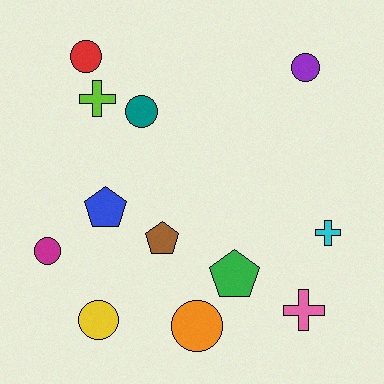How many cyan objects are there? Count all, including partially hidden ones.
There is 1 cyan object.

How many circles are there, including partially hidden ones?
There are 6 circles.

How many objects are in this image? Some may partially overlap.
There are 12 objects.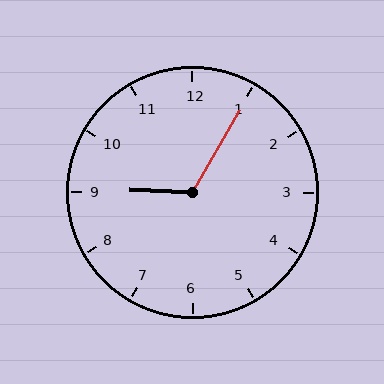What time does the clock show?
9:05.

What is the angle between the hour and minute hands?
Approximately 118 degrees.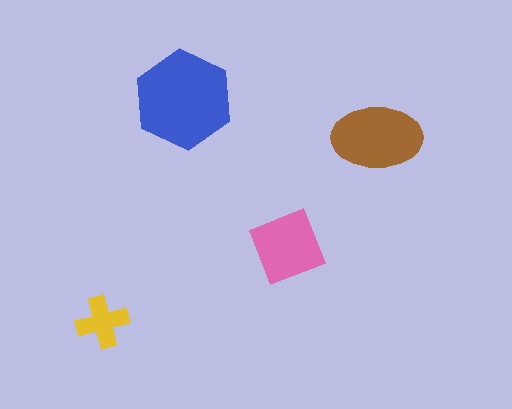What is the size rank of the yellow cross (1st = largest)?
4th.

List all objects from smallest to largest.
The yellow cross, the pink diamond, the brown ellipse, the blue hexagon.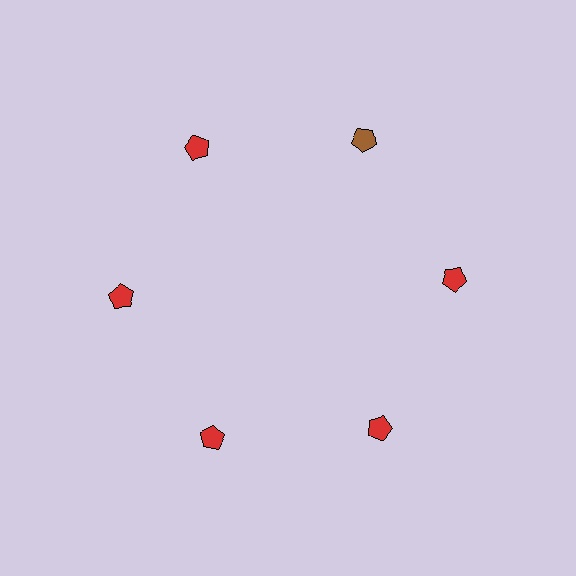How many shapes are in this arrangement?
There are 6 shapes arranged in a ring pattern.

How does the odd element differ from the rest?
It has a different color: brown instead of red.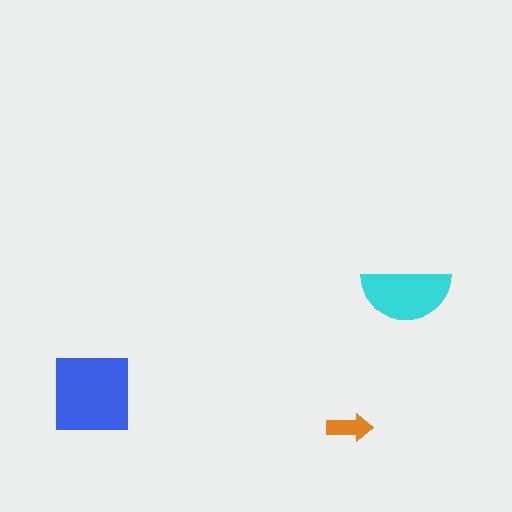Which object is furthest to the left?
The blue square is leftmost.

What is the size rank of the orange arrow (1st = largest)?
3rd.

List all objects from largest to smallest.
The blue square, the cyan semicircle, the orange arrow.